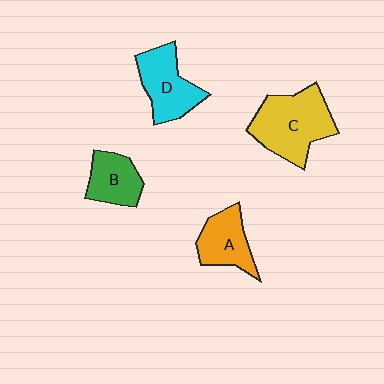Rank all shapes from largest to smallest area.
From largest to smallest: C (yellow), D (cyan), A (orange), B (green).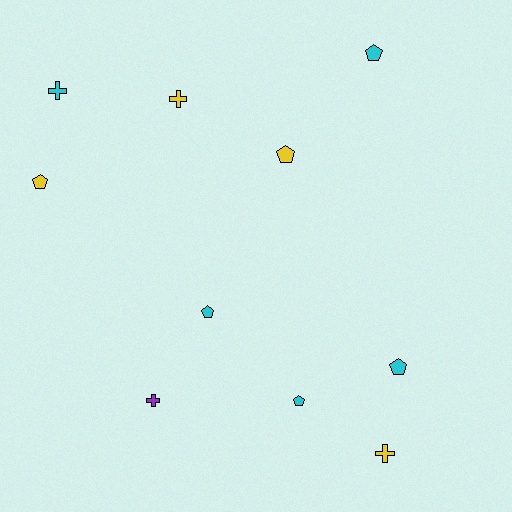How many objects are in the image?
There are 10 objects.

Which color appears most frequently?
Cyan, with 5 objects.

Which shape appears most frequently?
Pentagon, with 6 objects.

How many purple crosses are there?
There is 1 purple cross.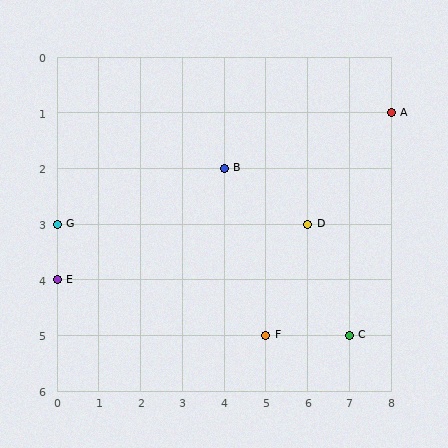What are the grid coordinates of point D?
Point D is at grid coordinates (6, 3).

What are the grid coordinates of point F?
Point F is at grid coordinates (5, 5).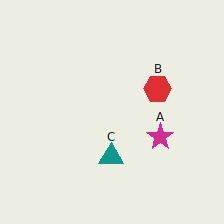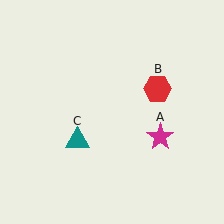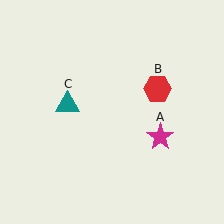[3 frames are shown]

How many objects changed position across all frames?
1 object changed position: teal triangle (object C).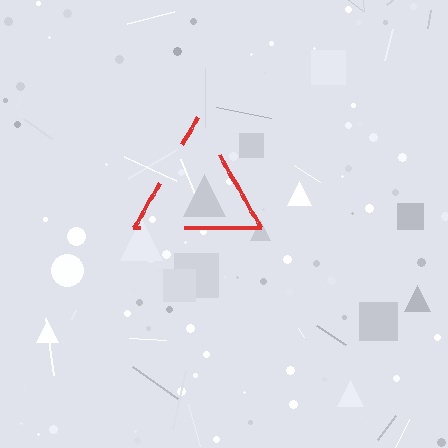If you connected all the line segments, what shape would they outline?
They would outline a triangle.